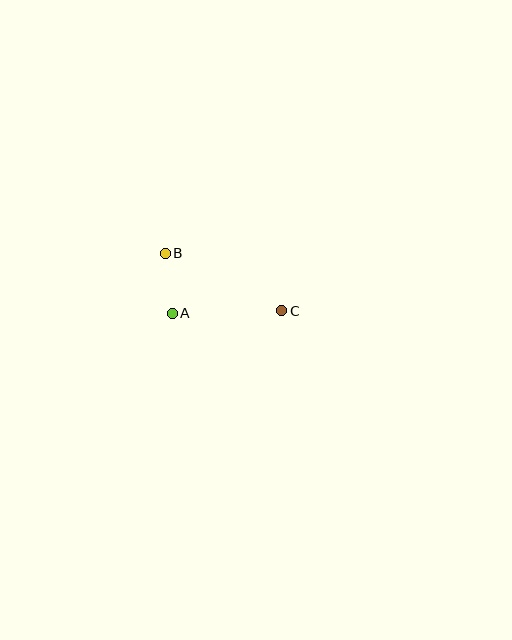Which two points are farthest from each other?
Points B and C are farthest from each other.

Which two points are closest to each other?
Points A and B are closest to each other.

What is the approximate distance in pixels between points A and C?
The distance between A and C is approximately 109 pixels.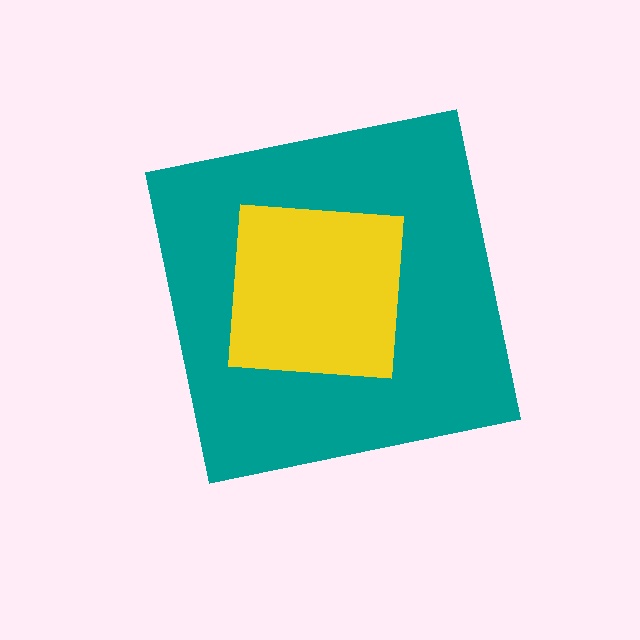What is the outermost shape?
The teal square.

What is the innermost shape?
The yellow square.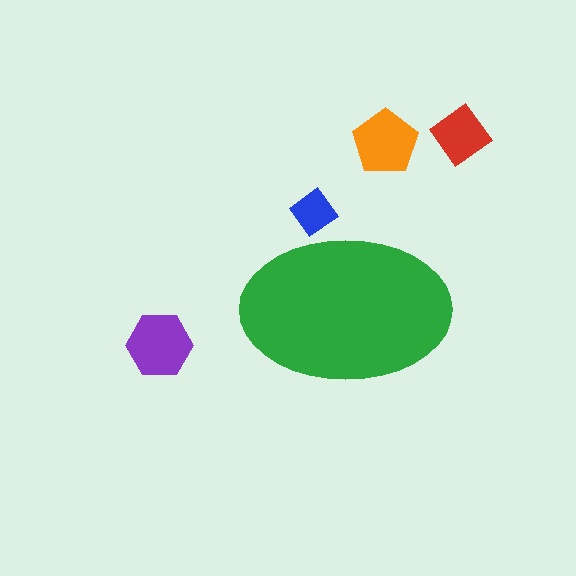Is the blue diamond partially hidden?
Yes, the blue diamond is partially hidden behind the green ellipse.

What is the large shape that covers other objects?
A green ellipse.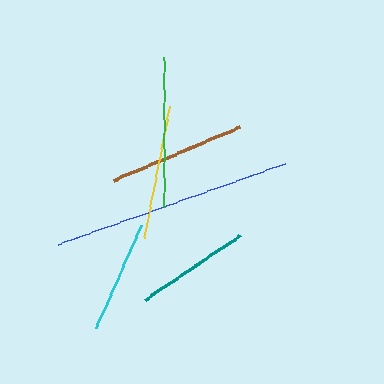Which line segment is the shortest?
The cyan line is the shortest at approximately 113 pixels.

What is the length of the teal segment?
The teal segment is approximately 114 pixels long.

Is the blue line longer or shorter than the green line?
The blue line is longer than the green line.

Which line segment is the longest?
The blue line is the longest at approximately 241 pixels.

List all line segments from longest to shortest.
From longest to shortest: blue, green, brown, yellow, teal, cyan.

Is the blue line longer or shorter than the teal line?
The blue line is longer than the teal line.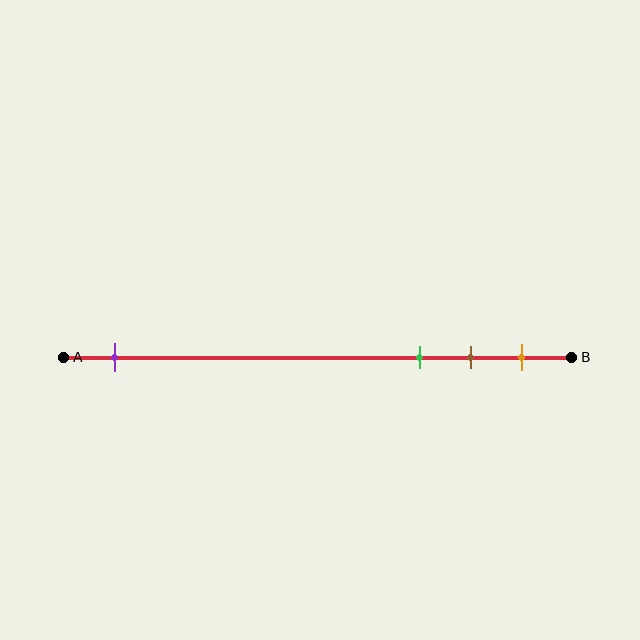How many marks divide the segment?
There are 4 marks dividing the segment.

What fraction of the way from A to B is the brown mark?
The brown mark is approximately 80% (0.8) of the way from A to B.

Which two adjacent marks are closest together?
The brown and orange marks are the closest adjacent pair.